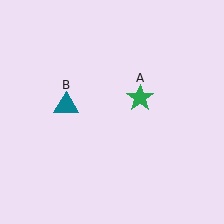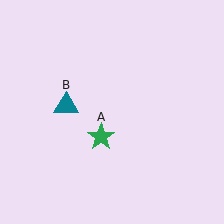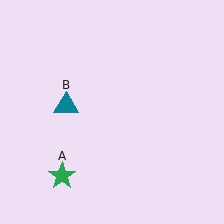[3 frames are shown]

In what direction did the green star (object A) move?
The green star (object A) moved down and to the left.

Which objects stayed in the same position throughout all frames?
Teal triangle (object B) remained stationary.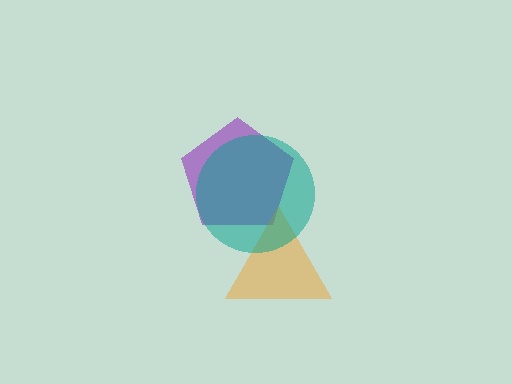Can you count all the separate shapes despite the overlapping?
Yes, there are 3 separate shapes.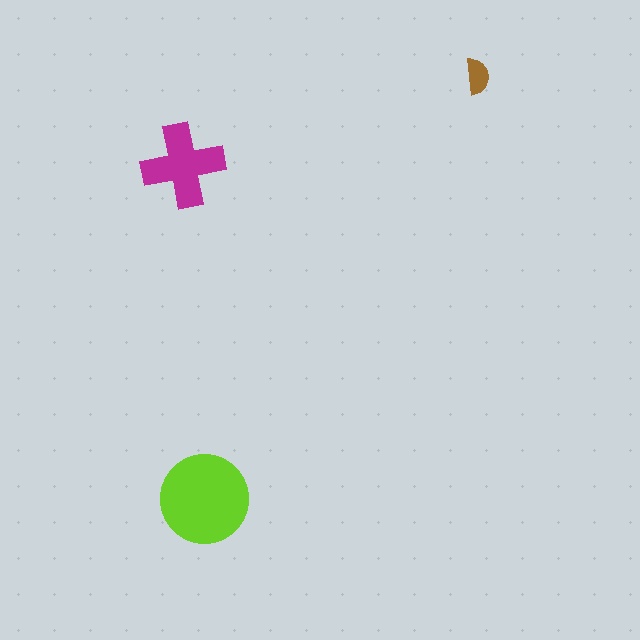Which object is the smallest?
The brown semicircle.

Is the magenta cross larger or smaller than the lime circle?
Smaller.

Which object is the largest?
The lime circle.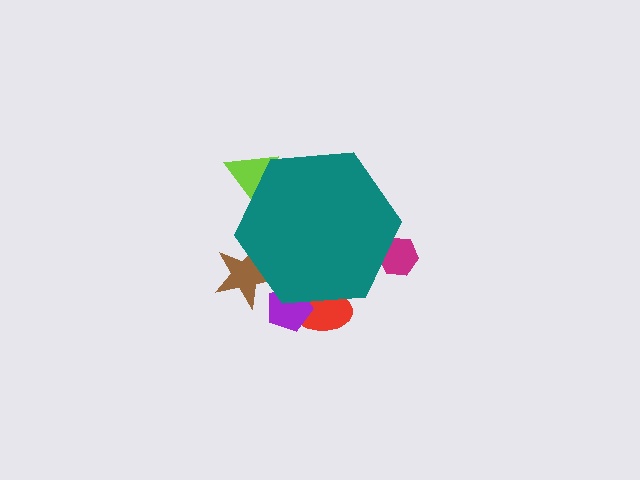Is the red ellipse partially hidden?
Yes, the red ellipse is partially hidden behind the teal hexagon.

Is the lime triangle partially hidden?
Yes, the lime triangle is partially hidden behind the teal hexagon.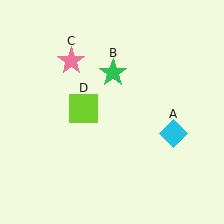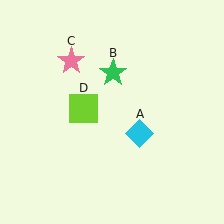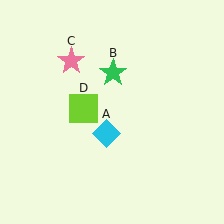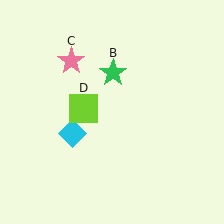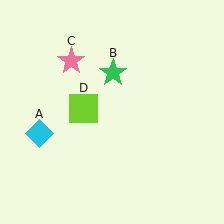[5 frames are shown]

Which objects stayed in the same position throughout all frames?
Green star (object B) and pink star (object C) and lime square (object D) remained stationary.